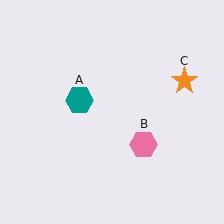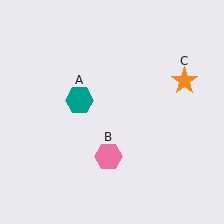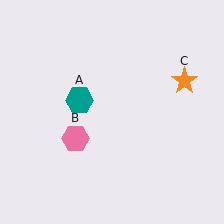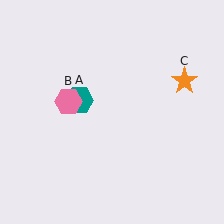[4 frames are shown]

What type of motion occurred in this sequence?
The pink hexagon (object B) rotated clockwise around the center of the scene.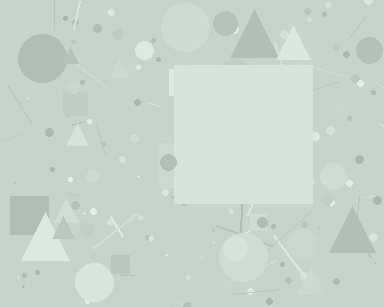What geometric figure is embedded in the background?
A square is embedded in the background.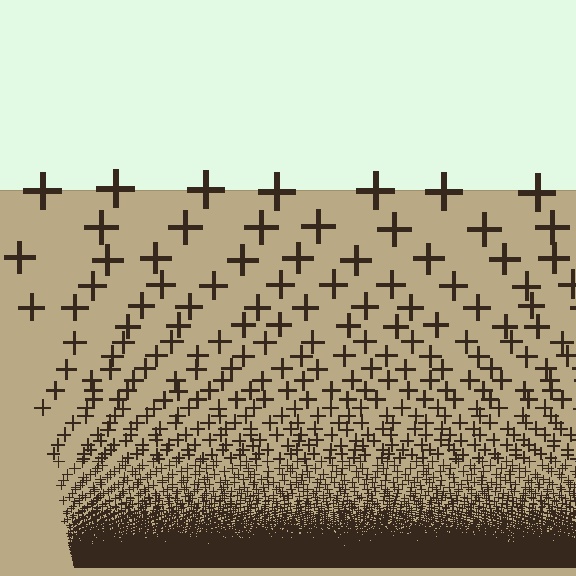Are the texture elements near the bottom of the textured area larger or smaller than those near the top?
Smaller. The gradient is inverted — elements near the bottom are smaller and denser.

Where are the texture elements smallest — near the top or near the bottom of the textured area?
Near the bottom.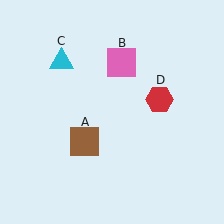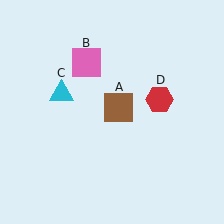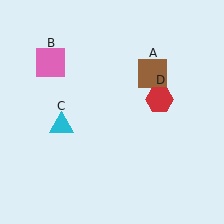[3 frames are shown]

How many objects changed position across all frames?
3 objects changed position: brown square (object A), pink square (object B), cyan triangle (object C).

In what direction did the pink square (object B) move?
The pink square (object B) moved left.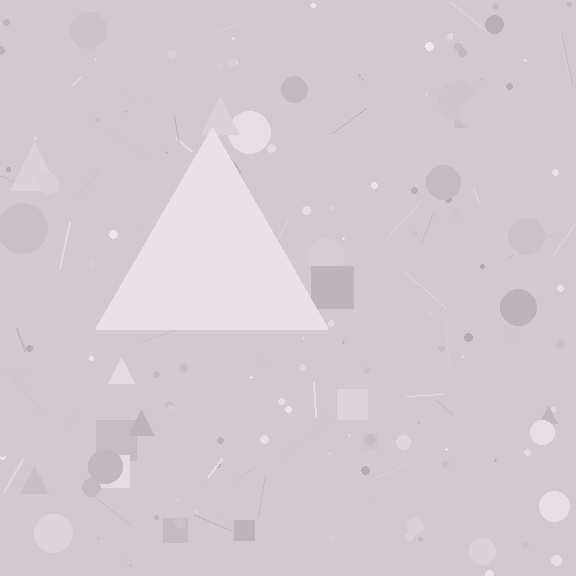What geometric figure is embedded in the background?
A triangle is embedded in the background.